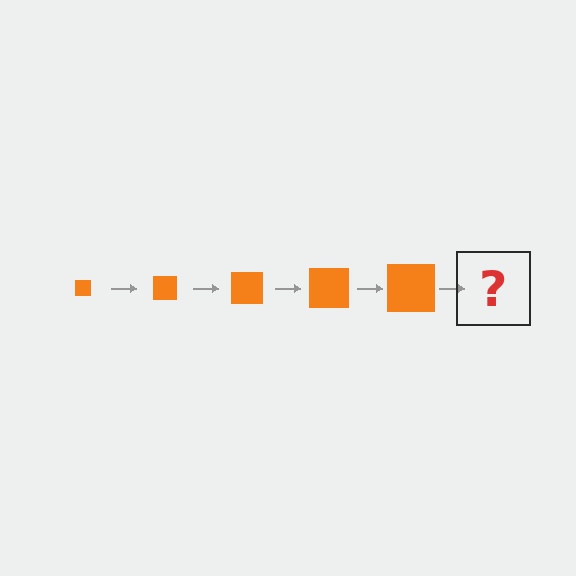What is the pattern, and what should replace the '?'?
The pattern is that the square gets progressively larger each step. The '?' should be an orange square, larger than the previous one.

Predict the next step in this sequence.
The next step is an orange square, larger than the previous one.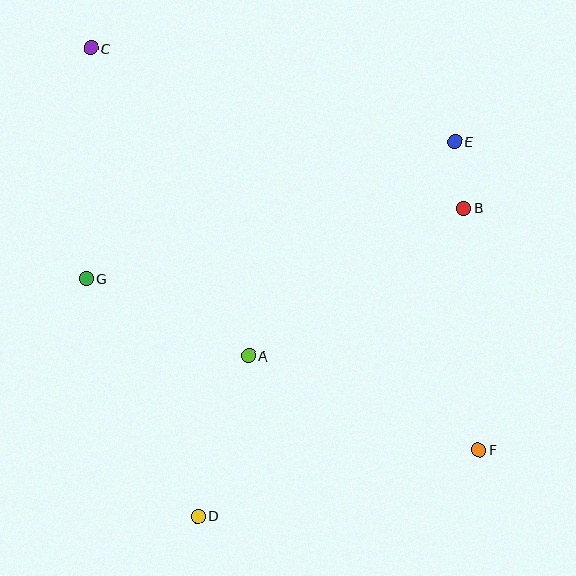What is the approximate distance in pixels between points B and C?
The distance between B and C is approximately 406 pixels.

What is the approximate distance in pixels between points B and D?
The distance between B and D is approximately 407 pixels.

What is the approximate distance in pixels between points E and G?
The distance between E and G is approximately 393 pixels.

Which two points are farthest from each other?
Points C and F are farthest from each other.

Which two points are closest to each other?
Points B and E are closest to each other.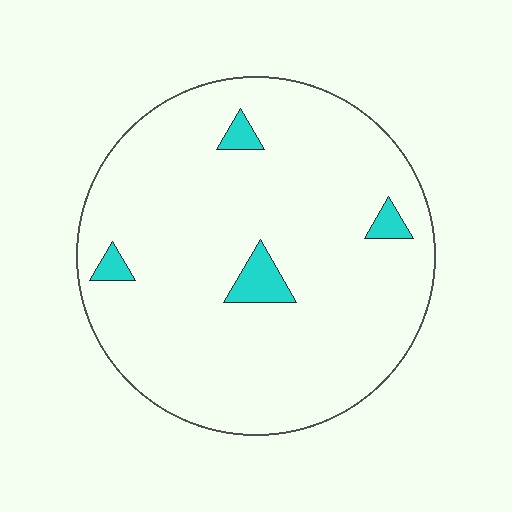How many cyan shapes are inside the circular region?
4.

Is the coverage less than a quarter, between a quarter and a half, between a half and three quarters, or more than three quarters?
Less than a quarter.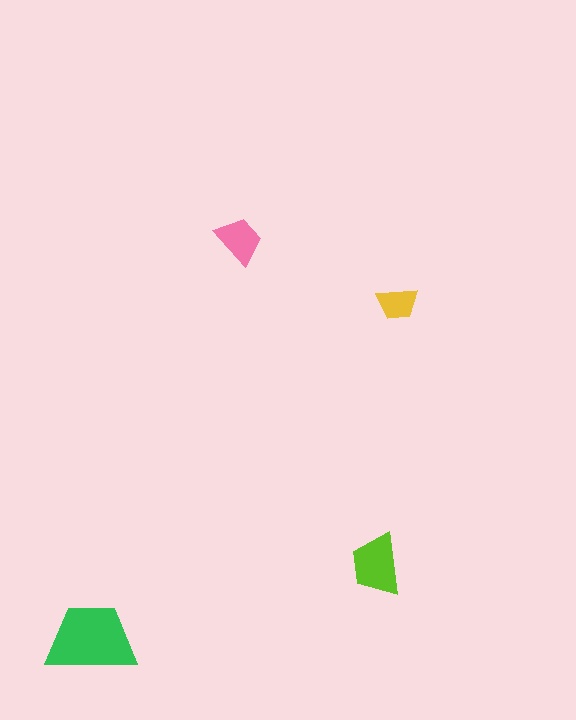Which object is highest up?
The pink trapezoid is topmost.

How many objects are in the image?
There are 4 objects in the image.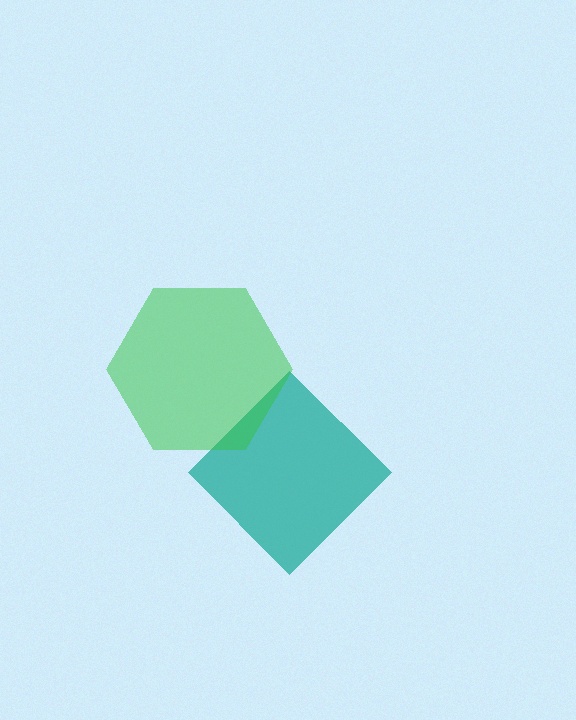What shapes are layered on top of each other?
The layered shapes are: a teal diamond, a green hexagon.